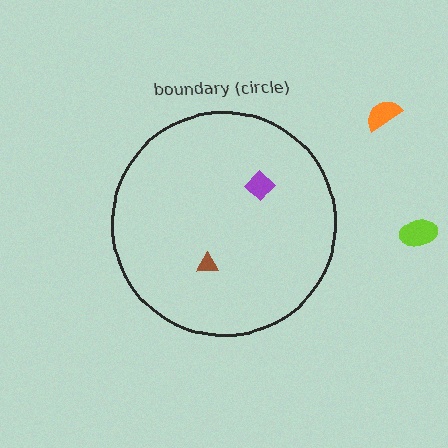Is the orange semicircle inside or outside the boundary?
Outside.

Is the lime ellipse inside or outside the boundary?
Outside.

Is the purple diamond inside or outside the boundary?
Inside.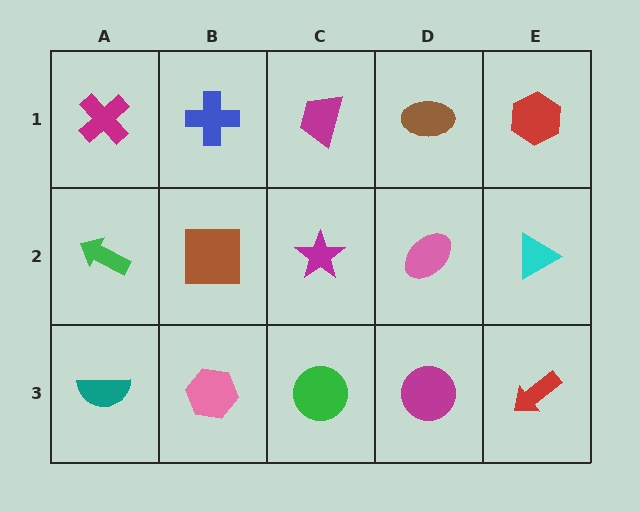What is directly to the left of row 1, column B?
A magenta cross.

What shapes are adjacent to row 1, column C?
A magenta star (row 2, column C), a blue cross (row 1, column B), a brown ellipse (row 1, column D).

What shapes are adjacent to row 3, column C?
A magenta star (row 2, column C), a pink hexagon (row 3, column B), a magenta circle (row 3, column D).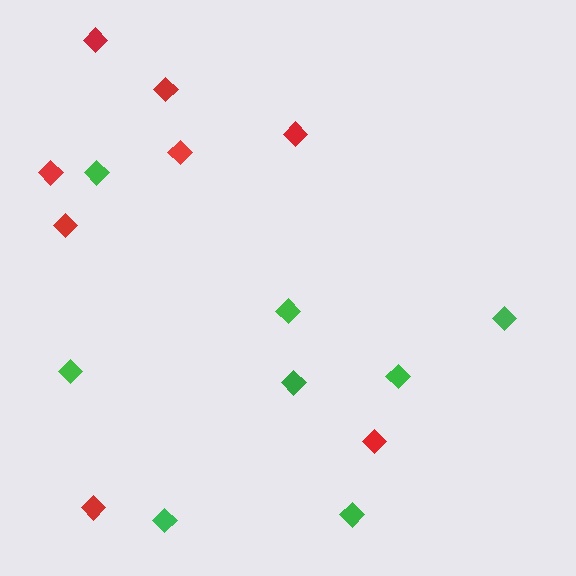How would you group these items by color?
There are 2 groups: one group of green diamonds (8) and one group of red diamonds (8).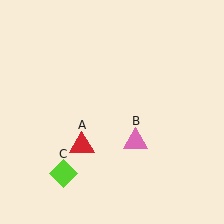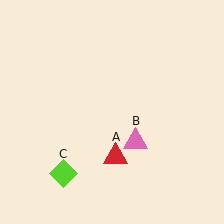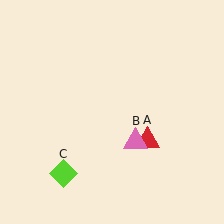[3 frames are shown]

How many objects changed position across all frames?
1 object changed position: red triangle (object A).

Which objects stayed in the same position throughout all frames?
Pink triangle (object B) and lime diamond (object C) remained stationary.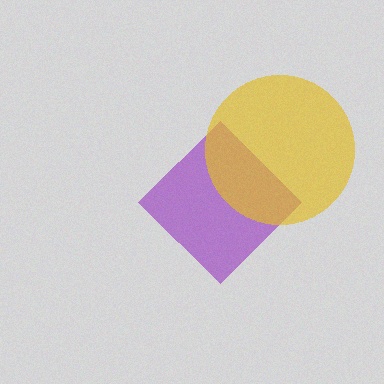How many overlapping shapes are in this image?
There are 2 overlapping shapes in the image.